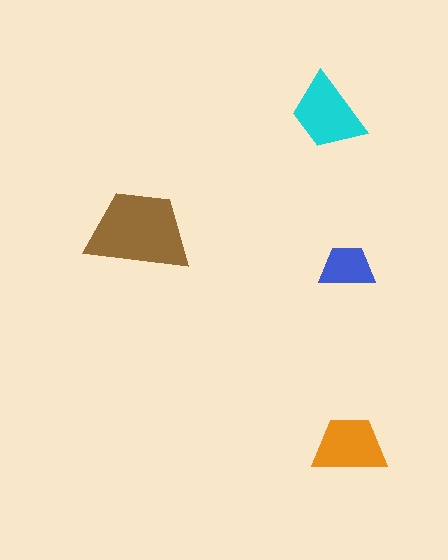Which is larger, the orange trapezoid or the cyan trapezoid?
The cyan one.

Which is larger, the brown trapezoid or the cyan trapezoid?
The brown one.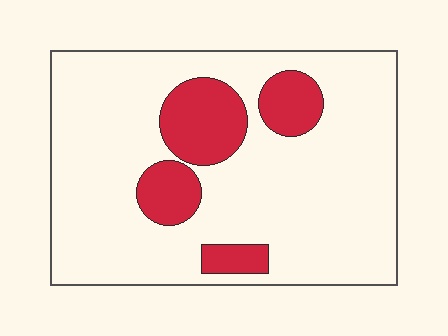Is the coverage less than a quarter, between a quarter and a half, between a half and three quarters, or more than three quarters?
Less than a quarter.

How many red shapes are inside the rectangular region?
4.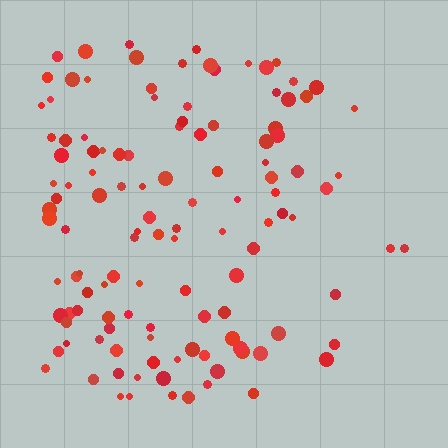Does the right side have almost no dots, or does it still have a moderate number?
Still a moderate number, just noticeably fewer than the left.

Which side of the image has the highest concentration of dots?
The left.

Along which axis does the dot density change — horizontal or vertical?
Horizontal.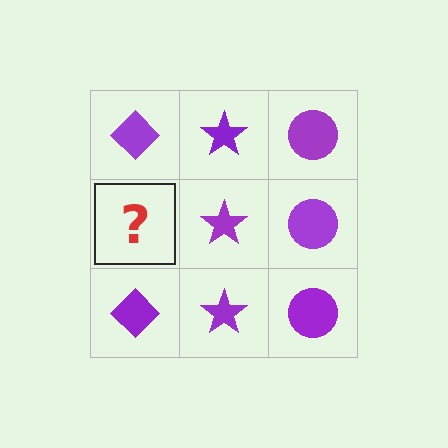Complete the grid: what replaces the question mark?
The question mark should be replaced with a purple diamond.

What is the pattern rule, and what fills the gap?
The rule is that each column has a consistent shape. The gap should be filled with a purple diamond.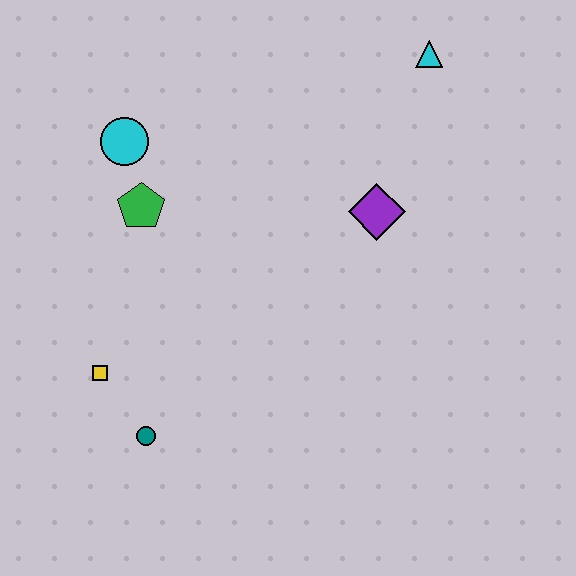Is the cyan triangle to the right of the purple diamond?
Yes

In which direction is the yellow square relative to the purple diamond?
The yellow square is to the left of the purple diamond.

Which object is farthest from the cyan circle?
The cyan triangle is farthest from the cyan circle.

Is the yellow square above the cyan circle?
No